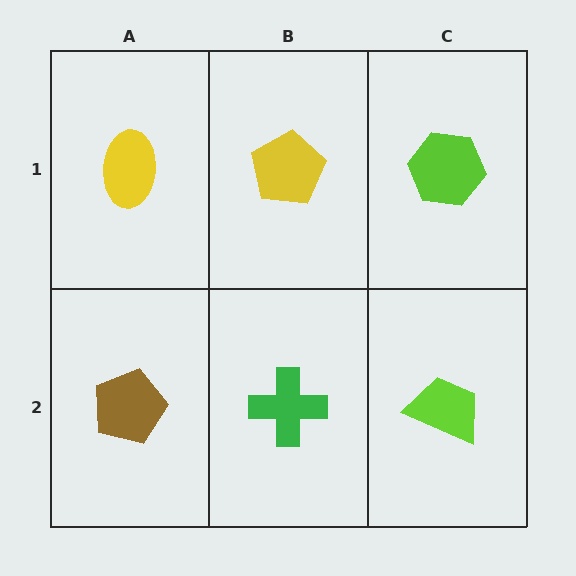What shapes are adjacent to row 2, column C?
A lime hexagon (row 1, column C), a green cross (row 2, column B).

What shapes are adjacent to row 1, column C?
A lime trapezoid (row 2, column C), a yellow pentagon (row 1, column B).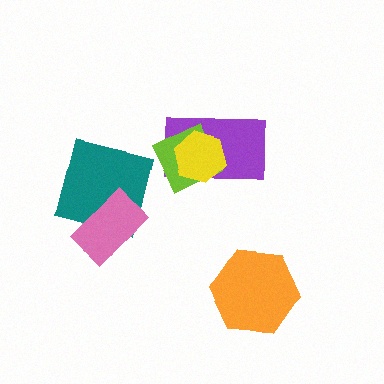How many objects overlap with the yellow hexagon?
2 objects overlap with the yellow hexagon.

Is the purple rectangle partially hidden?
Yes, it is partially covered by another shape.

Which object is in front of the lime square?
The yellow hexagon is in front of the lime square.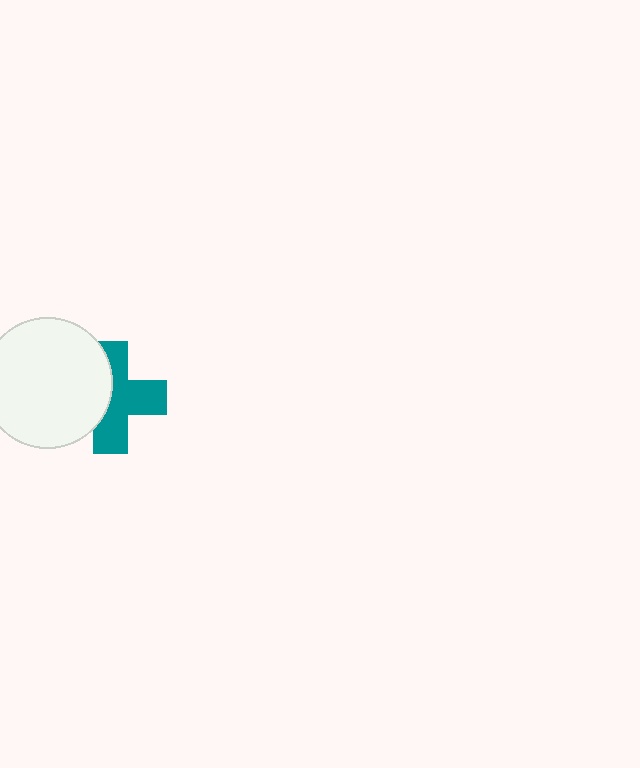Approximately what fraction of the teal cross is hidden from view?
Roughly 40% of the teal cross is hidden behind the white circle.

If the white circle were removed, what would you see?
You would see the complete teal cross.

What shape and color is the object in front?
The object in front is a white circle.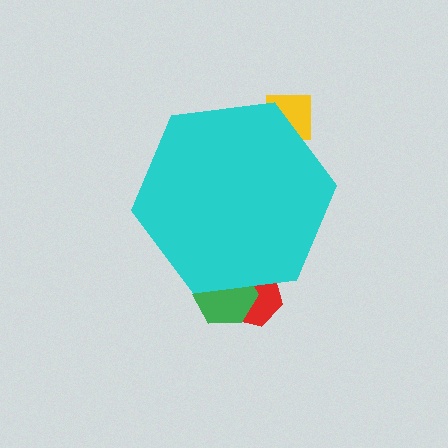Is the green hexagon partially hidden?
Yes, the green hexagon is partially hidden behind the cyan hexagon.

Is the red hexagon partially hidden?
Yes, the red hexagon is partially hidden behind the cyan hexagon.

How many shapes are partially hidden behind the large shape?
3 shapes are partially hidden.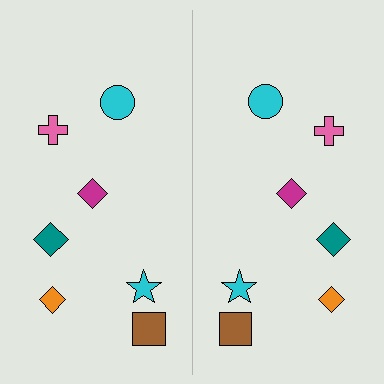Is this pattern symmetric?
Yes, this pattern has bilateral (reflection) symmetry.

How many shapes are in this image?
There are 14 shapes in this image.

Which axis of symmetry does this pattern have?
The pattern has a vertical axis of symmetry running through the center of the image.